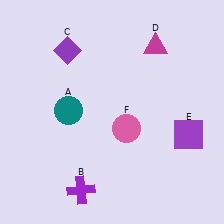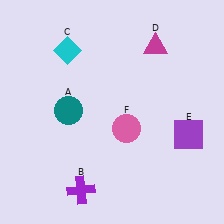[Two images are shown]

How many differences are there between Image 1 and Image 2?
There is 1 difference between the two images.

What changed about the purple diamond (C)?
In Image 1, C is purple. In Image 2, it changed to cyan.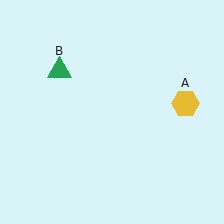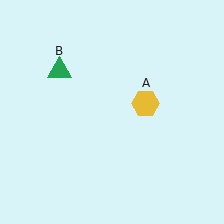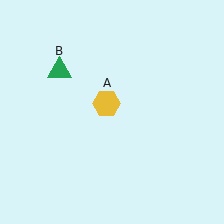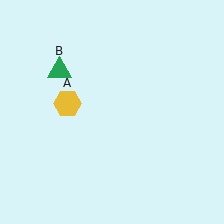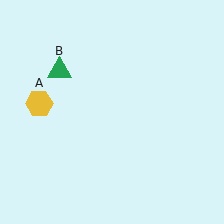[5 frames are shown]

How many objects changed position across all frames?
1 object changed position: yellow hexagon (object A).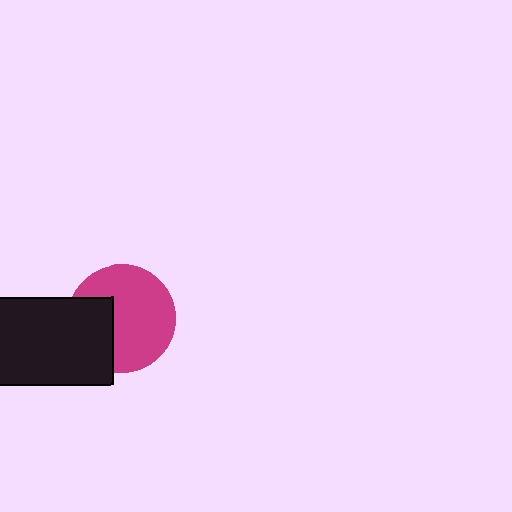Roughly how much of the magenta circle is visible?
Most of it is visible (roughly 69%).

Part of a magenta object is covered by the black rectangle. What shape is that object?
It is a circle.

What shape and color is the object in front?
The object in front is a black rectangle.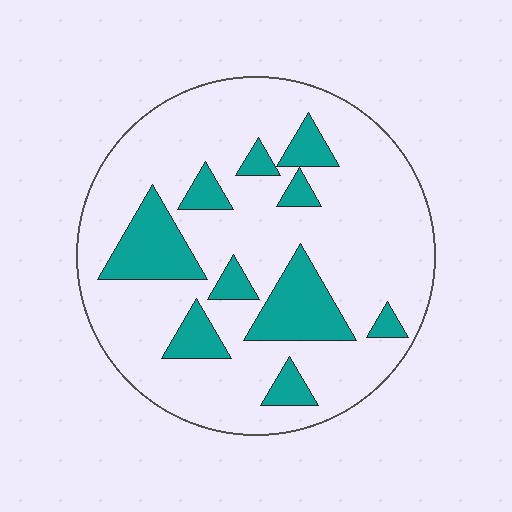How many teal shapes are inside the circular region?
10.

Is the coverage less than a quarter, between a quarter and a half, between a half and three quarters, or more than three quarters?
Less than a quarter.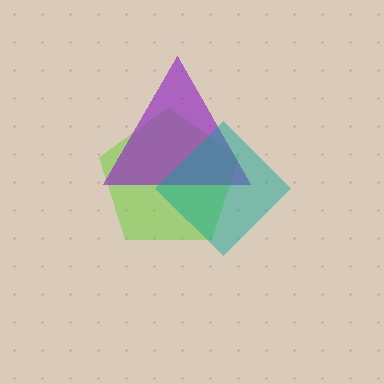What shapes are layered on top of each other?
The layered shapes are: a lime pentagon, a purple triangle, a teal diamond.